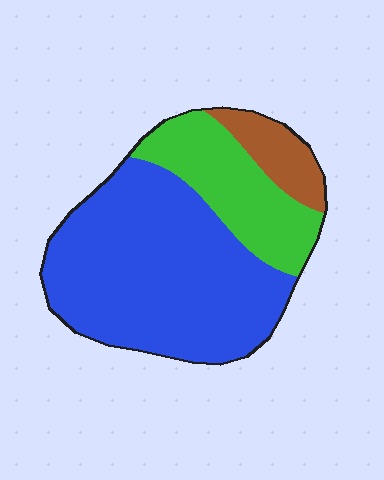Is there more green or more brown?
Green.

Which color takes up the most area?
Blue, at roughly 65%.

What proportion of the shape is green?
Green takes up between a quarter and a half of the shape.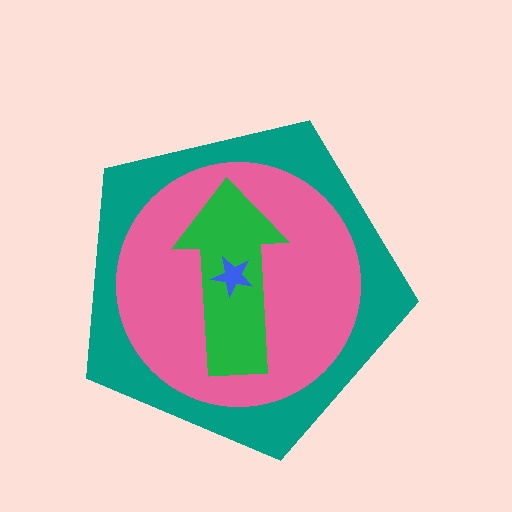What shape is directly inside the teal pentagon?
The pink circle.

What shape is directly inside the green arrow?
The blue star.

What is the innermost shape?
The blue star.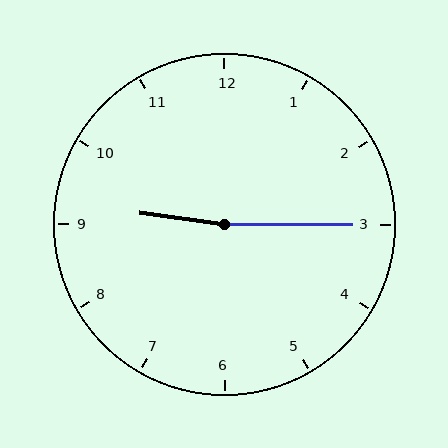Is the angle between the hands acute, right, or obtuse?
It is obtuse.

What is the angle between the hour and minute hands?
Approximately 172 degrees.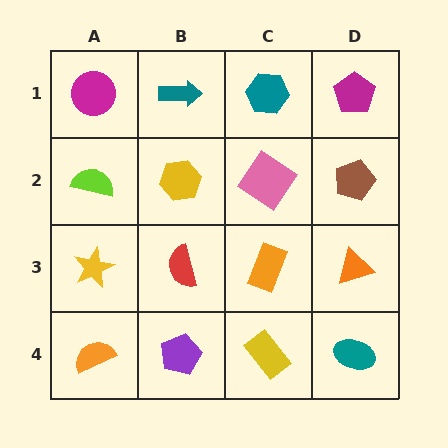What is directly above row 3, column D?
A brown pentagon.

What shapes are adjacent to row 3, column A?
A lime semicircle (row 2, column A), an orange semicircle (row 4, column A), a red semicircle (row 3, column B).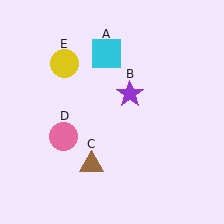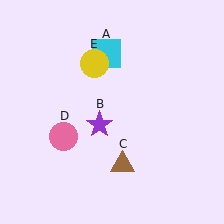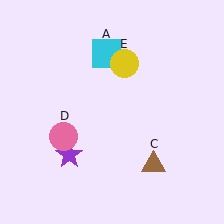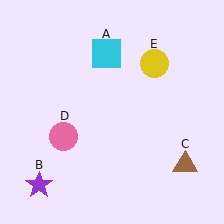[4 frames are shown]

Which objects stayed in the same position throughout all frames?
Cyan square (object A) and pink circle (object D) remained stationary.